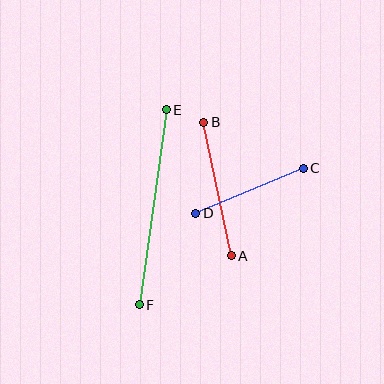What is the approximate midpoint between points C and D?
The midpoint is at approximately (249, 191) pixels.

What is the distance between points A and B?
The distance is approximately 137 pixels.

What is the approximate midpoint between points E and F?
The midpoint is at approximately (153, 207) pixels.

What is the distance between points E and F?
The distance is approximately 197 pixels.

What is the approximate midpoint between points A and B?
The midpoint is at approximately (217, 189) pixels.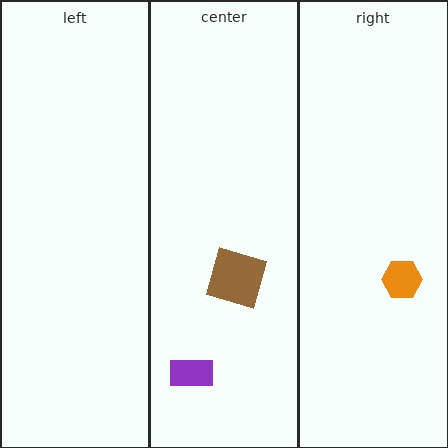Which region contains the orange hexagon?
The right region.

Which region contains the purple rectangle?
The center region.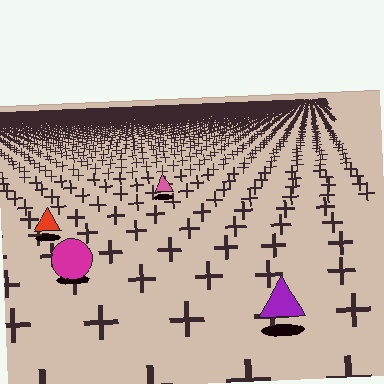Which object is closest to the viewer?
The purple triangle is closest. The texture marks near it are larger and more spread out.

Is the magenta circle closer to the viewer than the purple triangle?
No. The purple triangle is closer — you can tell from the texture gradient: the ground texture is coarser near it.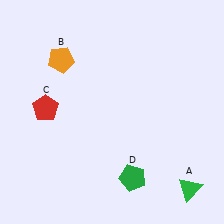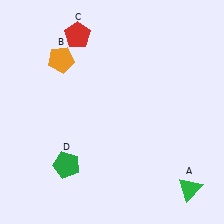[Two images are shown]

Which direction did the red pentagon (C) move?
The red pentagon (C) moved up.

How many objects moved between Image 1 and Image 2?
2 objects moved between the two images.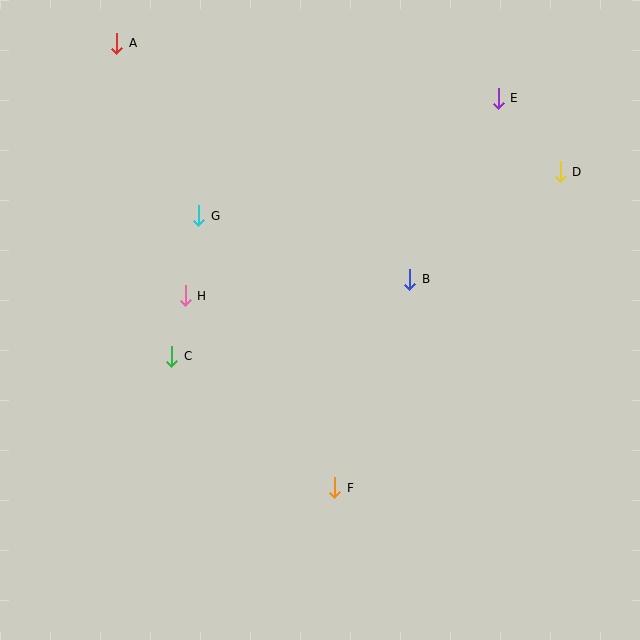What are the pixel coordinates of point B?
Point B is at (410, 279).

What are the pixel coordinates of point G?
Point G is at (199, 216).